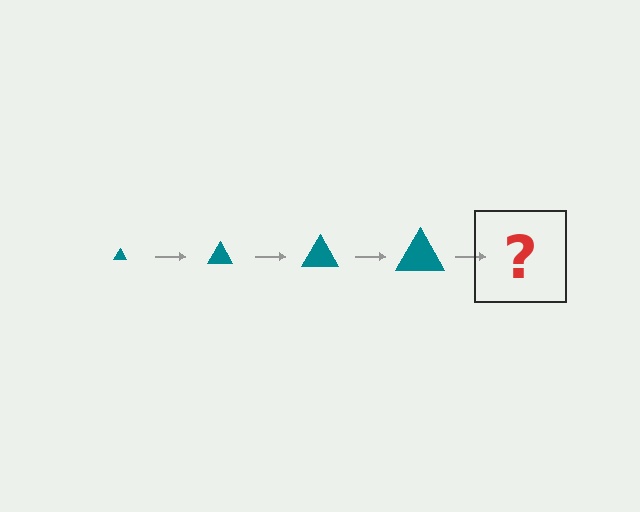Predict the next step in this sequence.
The next step is a teal triangle, larger than the previous one.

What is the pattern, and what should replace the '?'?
The pattern is that the triangle gets progressively larger each step. The '?' should be a teal triangle, larger than the previous one.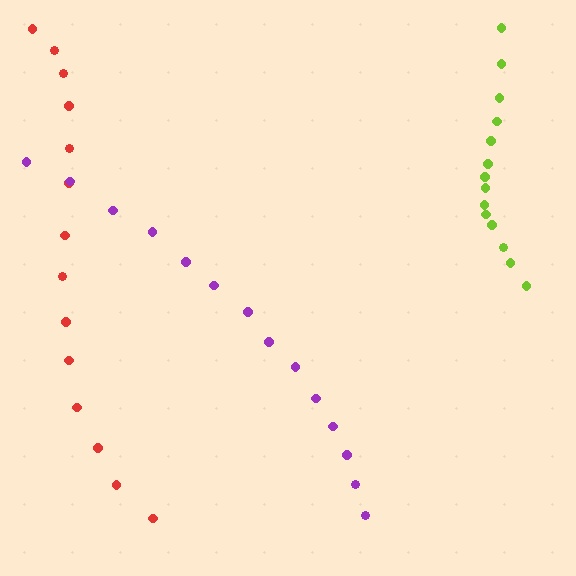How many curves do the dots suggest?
There are 3 distinct paths.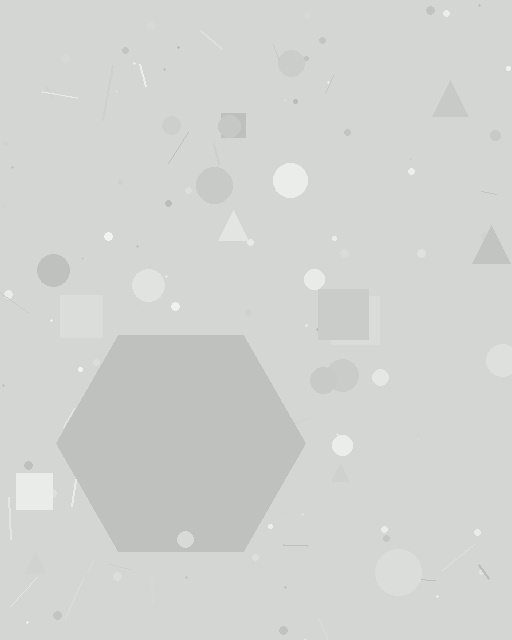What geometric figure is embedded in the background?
A hexagon is embedded in the background.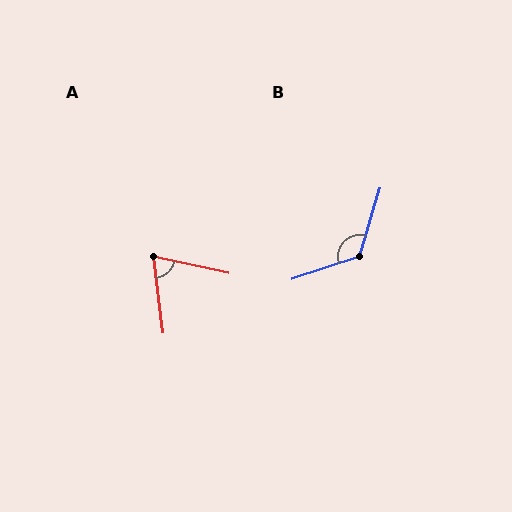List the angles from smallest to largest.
A (70°), B (125°).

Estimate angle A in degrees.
Approximately 70 degrees.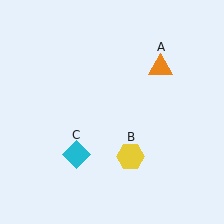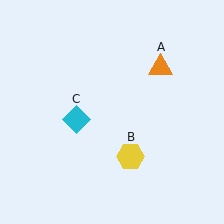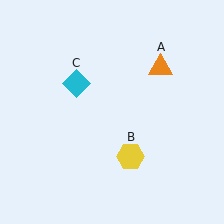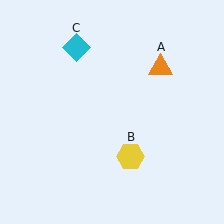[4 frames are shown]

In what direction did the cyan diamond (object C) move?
The cyan diamond (object C) moved up.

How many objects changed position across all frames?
1 object changed position: cyan diamond (object C).